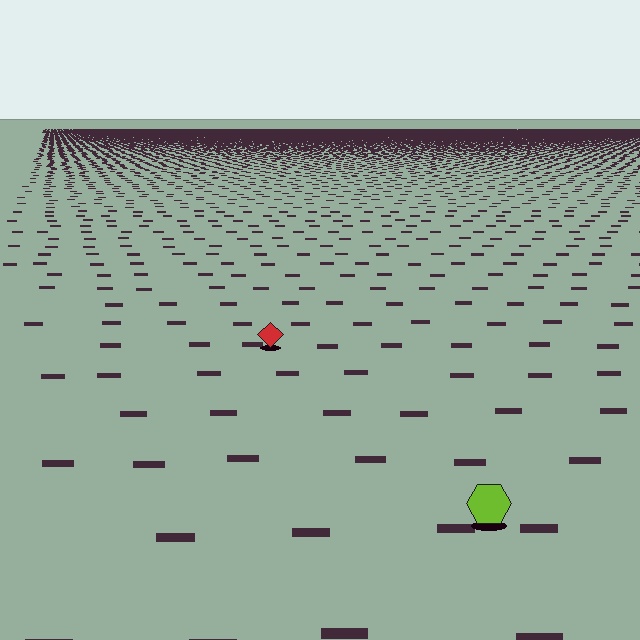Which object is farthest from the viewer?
The red diamond is farthest from the viewer. It appears smaller and the ground texture around it is denser.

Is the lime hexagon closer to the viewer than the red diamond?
Yes. The lime hexagon is closer — you can tell from the texture gradient: the ground texture is coarser near it.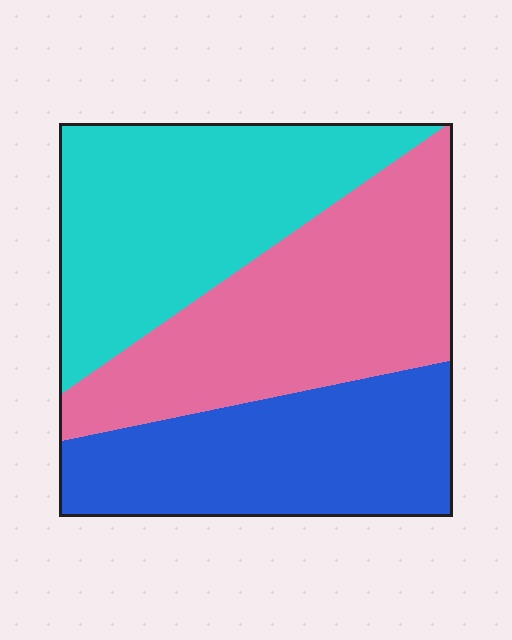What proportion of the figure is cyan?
Cyan takes up about one third (1/3) of the figure.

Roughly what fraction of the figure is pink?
Pink takes up about three eighths (3/8) of the figure.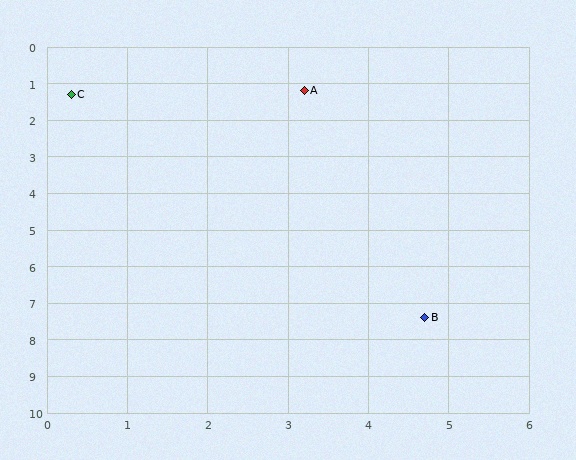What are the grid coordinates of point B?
Point B is at approximately (4.7, 7.4).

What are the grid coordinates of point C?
Point C is at approximately (0.3, 1.3).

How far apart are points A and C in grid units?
Points A and C are about 2.9 grid units apart.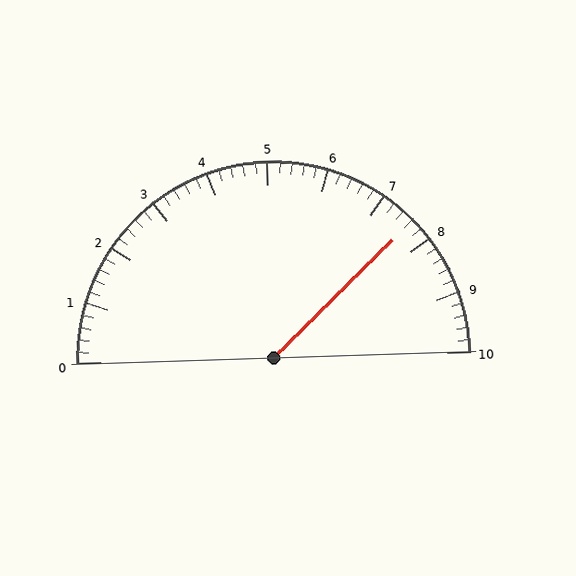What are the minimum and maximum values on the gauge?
The gauge ranges from 0 to 10.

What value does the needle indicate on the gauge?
The needle indicates approximately 7.6.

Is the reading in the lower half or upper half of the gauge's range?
The reading is in the upper half of the range (0 to 10).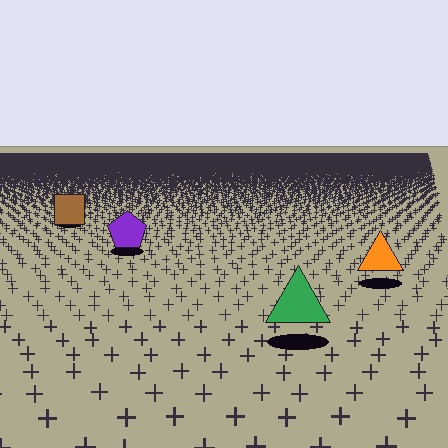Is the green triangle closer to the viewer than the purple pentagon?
Yes. The green triangle is closer — you can tell from the texture gradient: the ground texture is coarser near it.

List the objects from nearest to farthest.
From nearest to farthest: the green triangle, the orange triangle, the purple pentagon, the brown square.